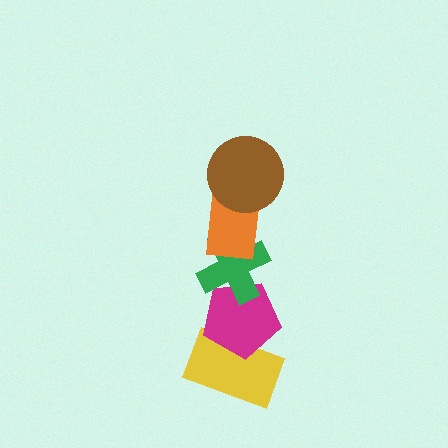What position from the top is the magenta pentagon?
The magenta pentagon is 4th from the top.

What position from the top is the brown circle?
The brown circle is 1st from the top.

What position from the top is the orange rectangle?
The orange rectangle is 2nd from the top.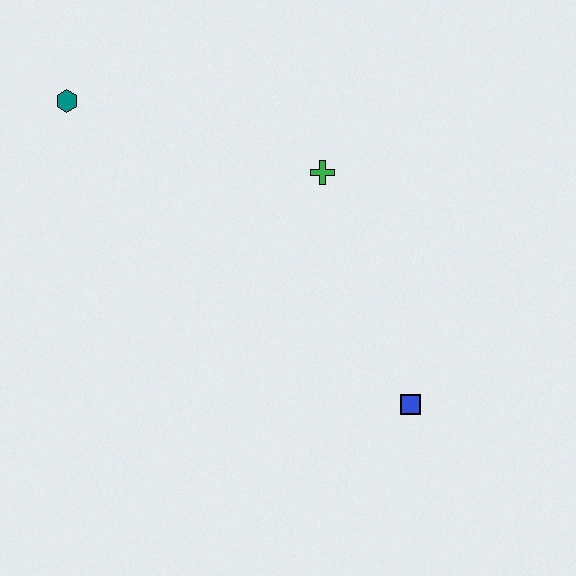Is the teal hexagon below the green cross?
No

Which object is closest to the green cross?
The blue square is closest to the green cross.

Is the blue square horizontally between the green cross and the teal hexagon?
No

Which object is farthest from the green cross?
The teal hexagon is farthest from the green cross.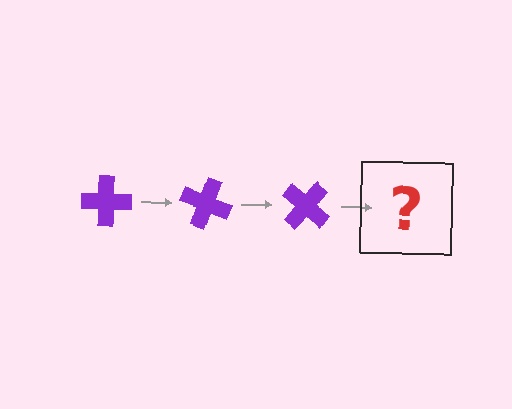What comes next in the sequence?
The next element should be a purple cross rotated 60 degrees.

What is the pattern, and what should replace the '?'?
The pattern is that the cross rotates 20 degrees each step. The '?' should be a purple cross rotated 60 degrees.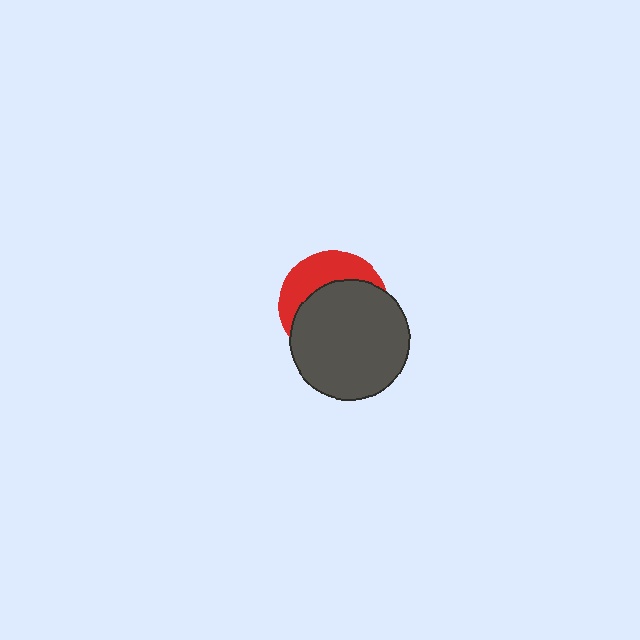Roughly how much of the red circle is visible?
A small part of it is visible (roughly 35%).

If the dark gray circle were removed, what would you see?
You would see the complete red circle.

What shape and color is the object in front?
The object in front is a dark gray circle.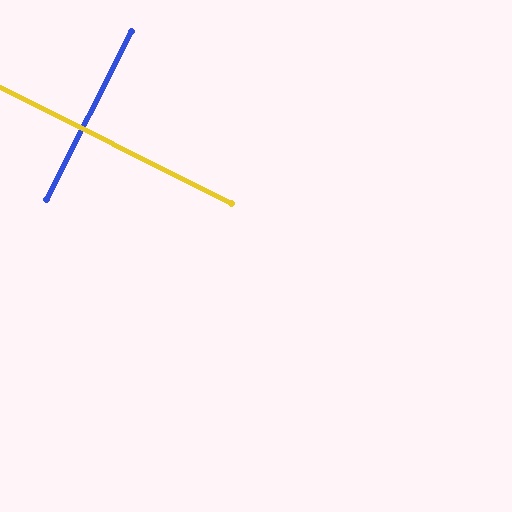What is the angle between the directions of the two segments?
Approximately 90 degrees.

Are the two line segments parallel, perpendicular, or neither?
Perpendicular — they meet at approximately 90°.